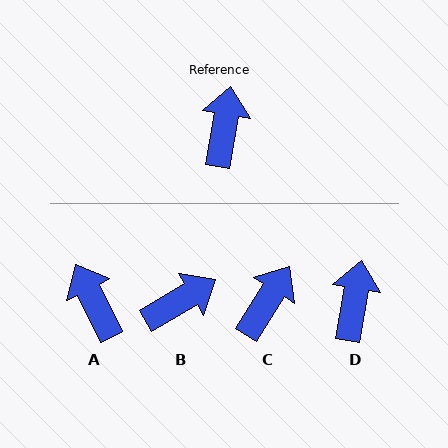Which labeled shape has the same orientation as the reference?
D.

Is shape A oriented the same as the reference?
No, it is off by about 36 degrees.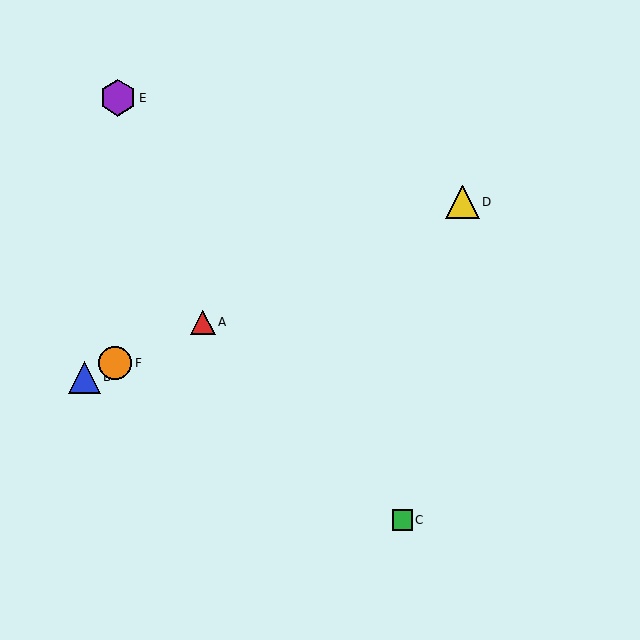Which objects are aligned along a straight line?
Objects A, B, D, F are aligned along a straight line.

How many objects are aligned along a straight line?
4 objects (A, B, D, F) are aligned along a straight line.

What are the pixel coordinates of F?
Object F is at (115, 363).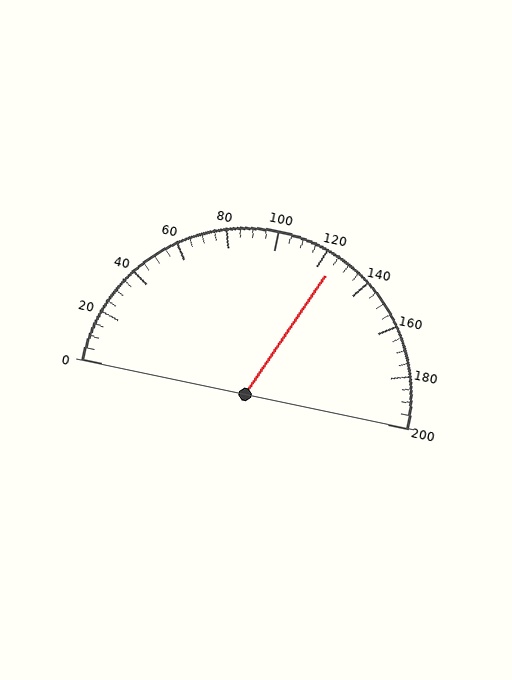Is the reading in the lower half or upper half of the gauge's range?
The reading is in the upper half of the range (0 to 200).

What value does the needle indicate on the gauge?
The needle indicates approximately 125.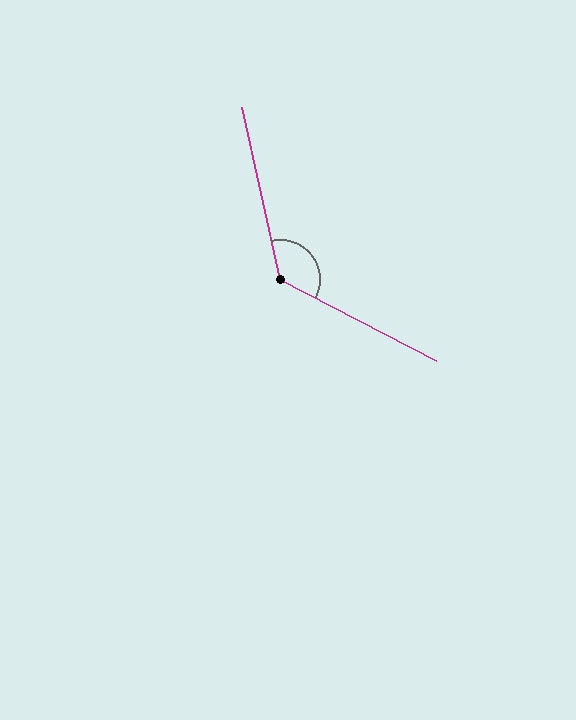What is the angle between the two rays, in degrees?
Approximately 129 degrees.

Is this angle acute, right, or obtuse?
It is obtuse.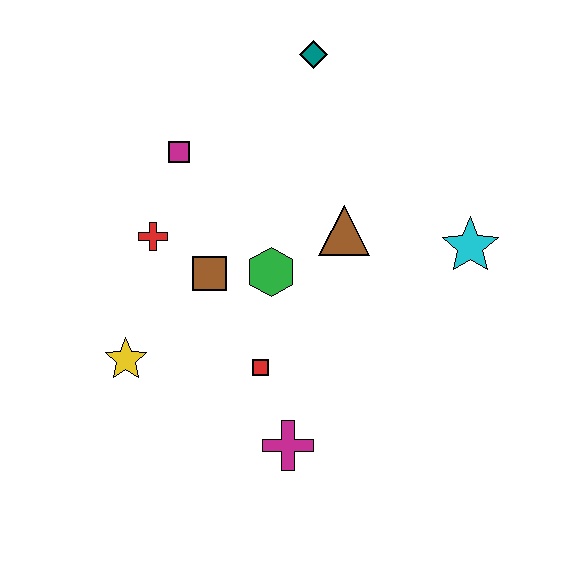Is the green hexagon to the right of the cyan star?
No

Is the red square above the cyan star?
No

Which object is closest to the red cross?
The brown square is closest to the red cross.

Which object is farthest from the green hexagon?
The teal diamond is farthest from the green hexagon.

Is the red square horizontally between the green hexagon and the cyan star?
No